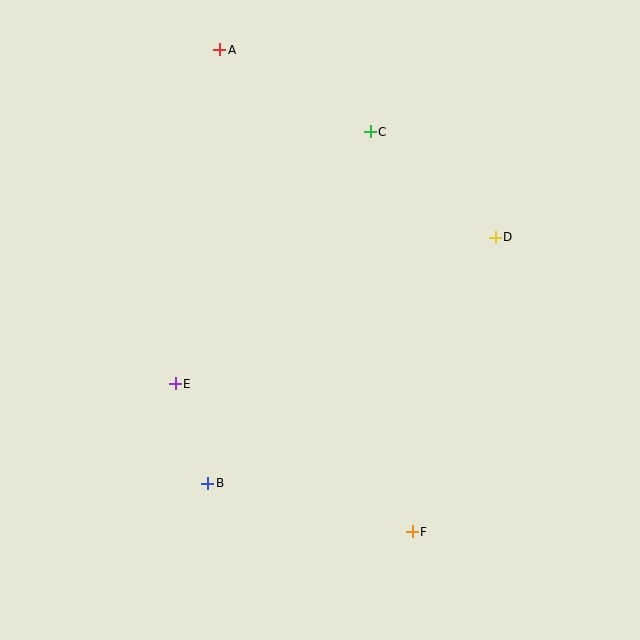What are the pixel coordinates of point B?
Point B is at (208, 483).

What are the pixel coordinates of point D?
Point D is at (495, 237).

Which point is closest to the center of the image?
Point E at (175, 384) is closest to the center.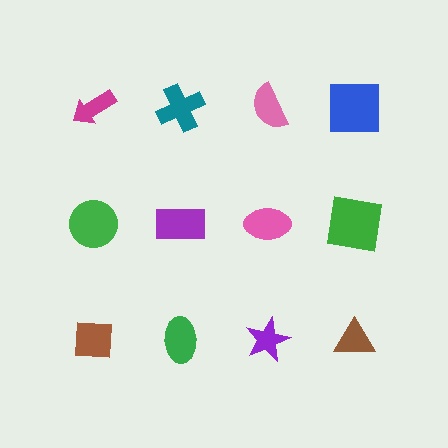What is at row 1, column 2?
A teal cross.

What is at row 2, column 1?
A green circle.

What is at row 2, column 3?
A pink ellipse.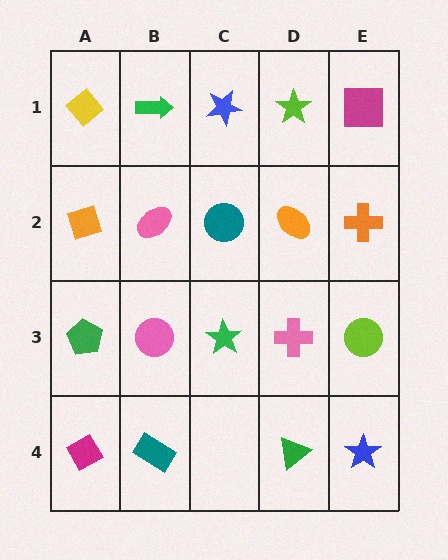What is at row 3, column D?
A pink cross.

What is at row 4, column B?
A teal rectangle.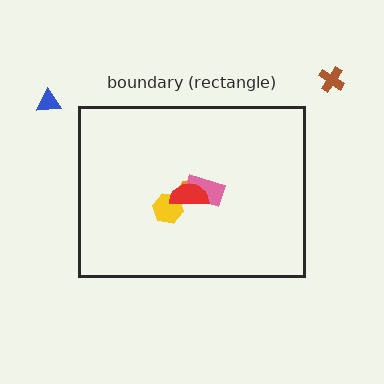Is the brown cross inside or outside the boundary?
Outside.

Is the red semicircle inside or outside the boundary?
Inside.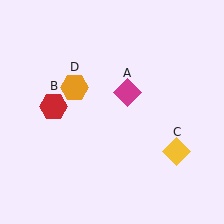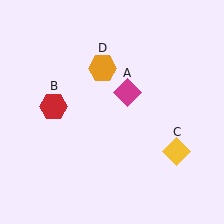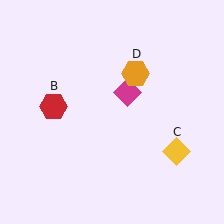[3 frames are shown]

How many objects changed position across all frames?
1 object changed position: orange hexagon (object D).